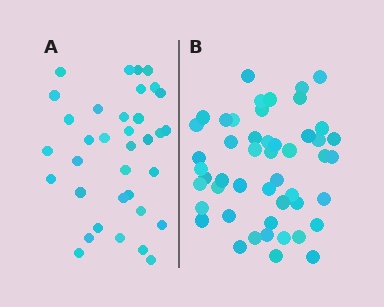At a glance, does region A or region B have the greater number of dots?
Region B (the right region) has more dots.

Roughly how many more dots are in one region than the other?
Region B has approximately 15 more dots than region A.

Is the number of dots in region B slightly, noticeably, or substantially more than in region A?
Region B has noticeably more, but not dramatically so. The ratio is roughly 1.4 to 1.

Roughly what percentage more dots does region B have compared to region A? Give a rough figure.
About 40% more.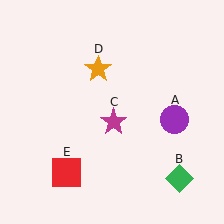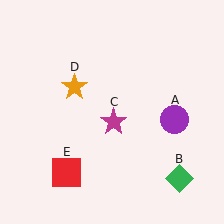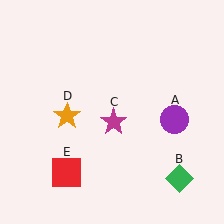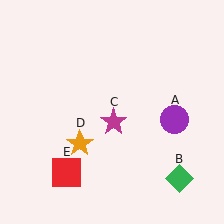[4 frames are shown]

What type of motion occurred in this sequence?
The orange star (object D) rotated counterclockwise around the center of the scene.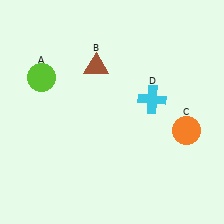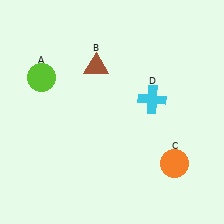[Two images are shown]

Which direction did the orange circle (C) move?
The orange circle (C) moved down.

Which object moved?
The orange circle (C) moved down.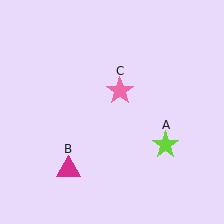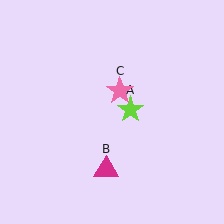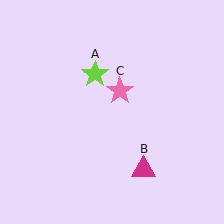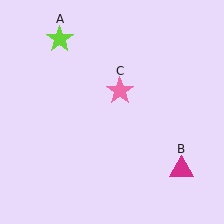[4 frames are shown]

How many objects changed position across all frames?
2 objects changed position: lime star (object A), magenta triangle (object B).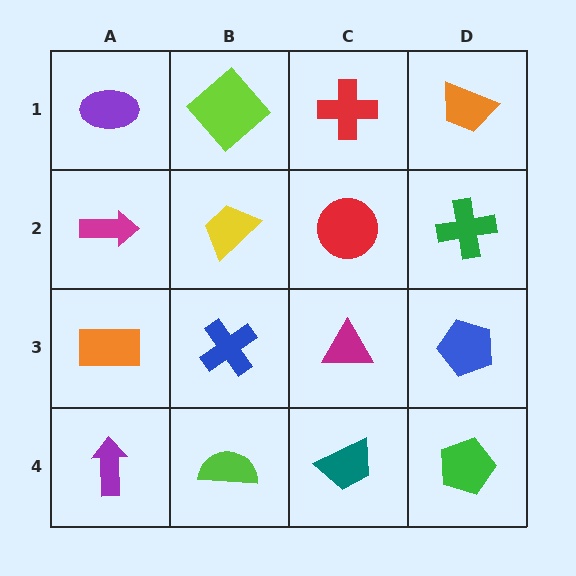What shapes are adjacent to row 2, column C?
A red cross (row 1, column C), a magenta triangle (row 3, column C), a yellow trapezoid (row 2, column B), a green cross (row 2, column D).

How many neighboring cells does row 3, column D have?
3.